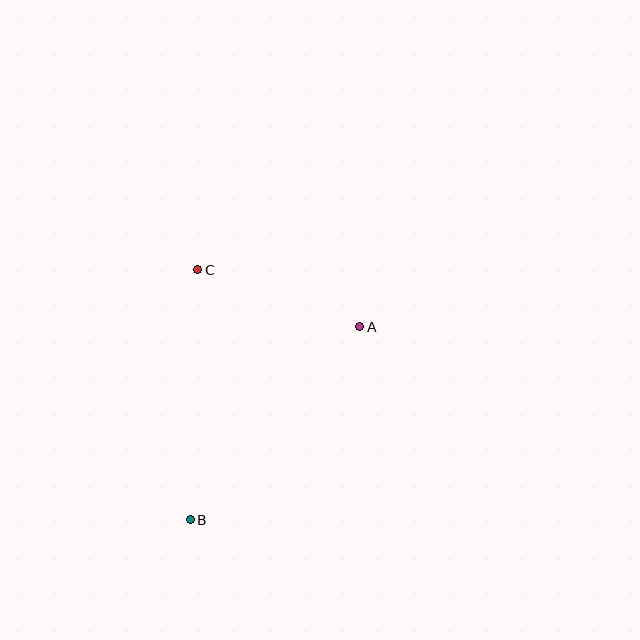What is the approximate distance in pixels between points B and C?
The distance between B and C is approximately 250 pixels.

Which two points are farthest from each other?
Points A and B are farthest from each other.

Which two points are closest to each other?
Points A and C are closest to each other.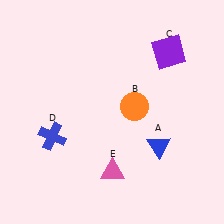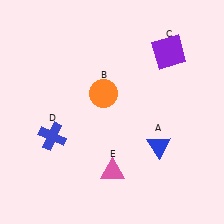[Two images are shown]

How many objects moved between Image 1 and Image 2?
1 object moved between the two images.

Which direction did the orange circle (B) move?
The orange circle (B) moved left.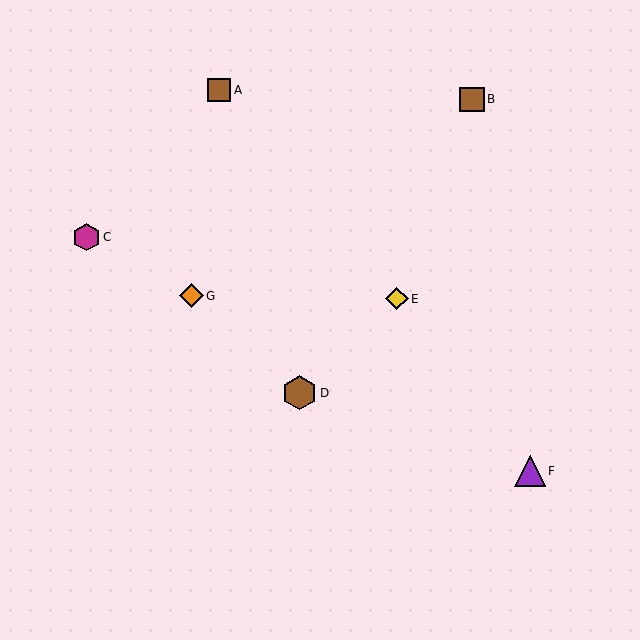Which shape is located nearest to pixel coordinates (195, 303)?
The orange diamond (labeled G) at (191, 296) is nearest to that location.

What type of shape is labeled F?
Shape F is a purple triangle.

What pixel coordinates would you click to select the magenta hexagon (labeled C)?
Click at (87, 237) to select the magenta hexagon C.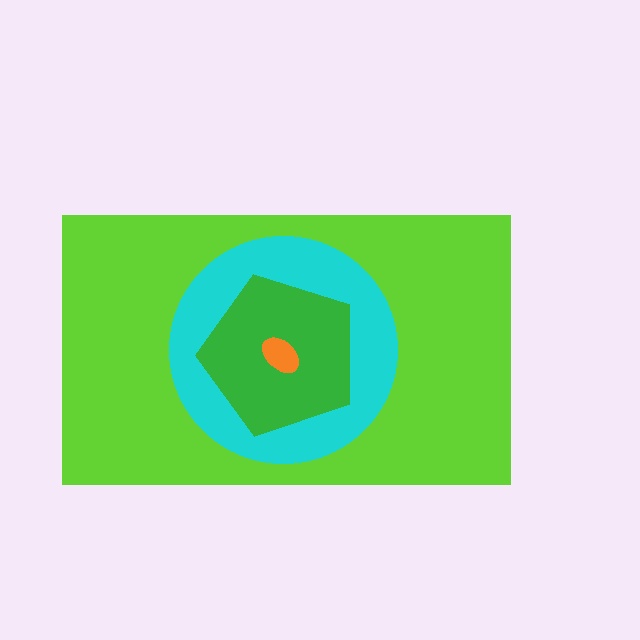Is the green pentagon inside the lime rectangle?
Yes.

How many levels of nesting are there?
4.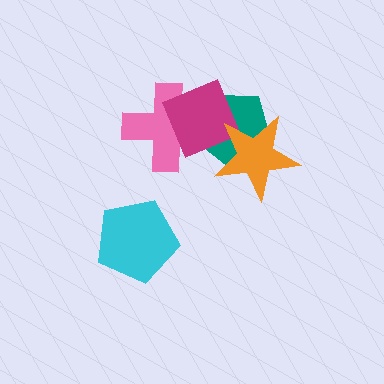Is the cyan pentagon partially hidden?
No, no other shape covers it.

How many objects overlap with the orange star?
2 objects overlap with the orange star.